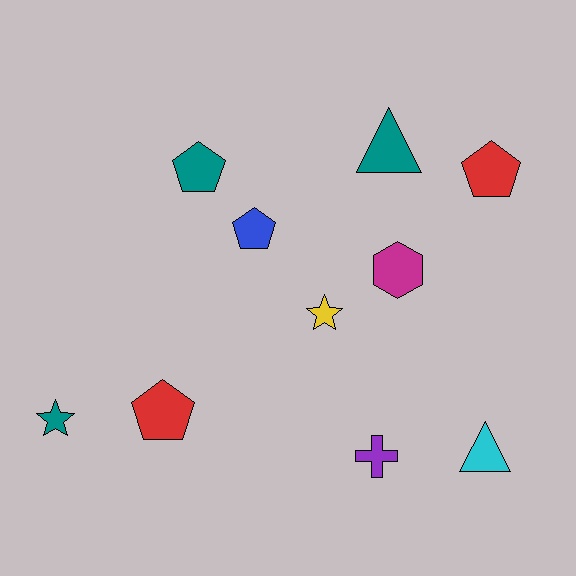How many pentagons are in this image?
There are 4 pentagons.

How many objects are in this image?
There are 10 objects.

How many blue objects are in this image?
There is 1 blue object.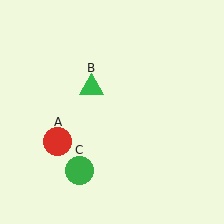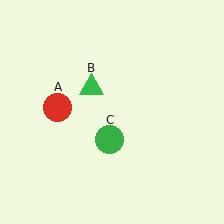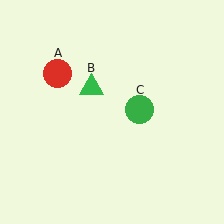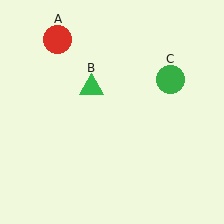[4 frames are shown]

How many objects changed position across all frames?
2 objects changed position: red circle (object A), green circle (object C).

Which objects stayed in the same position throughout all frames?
Green triangle (object B) remained stationary.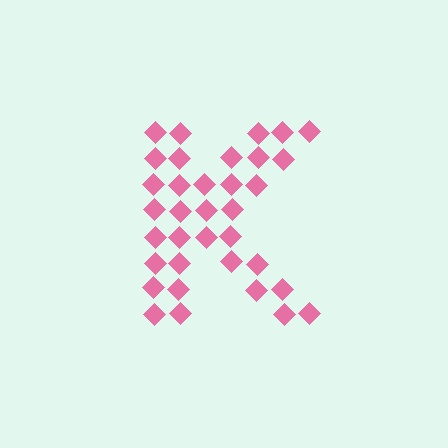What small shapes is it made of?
It is made of small diamonds.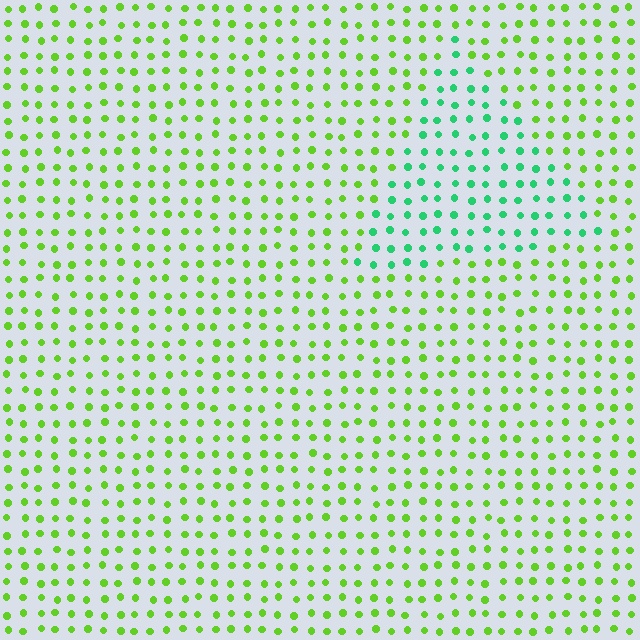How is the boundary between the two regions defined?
The boundary is defined purely by a slight shift in hue (about 47 degrees). Spacing, size, and orientation are identical on both sides.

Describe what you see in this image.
The image is filled with small lime elements in a uniform arrangement. A triangle-shaped region is visible where the elements are tinted to a slightly different hue, forming a subtle color boundary.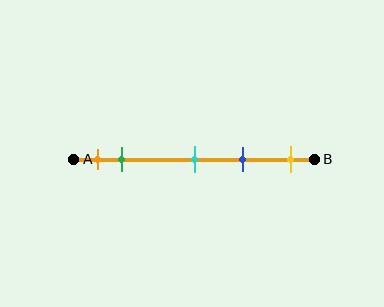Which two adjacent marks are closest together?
The orange and green marks are the closest adjacent pair.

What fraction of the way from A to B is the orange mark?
The orange mark is approximately 10% (0.1) of the way from A to B.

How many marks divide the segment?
There are 5 marks dividing the segment.